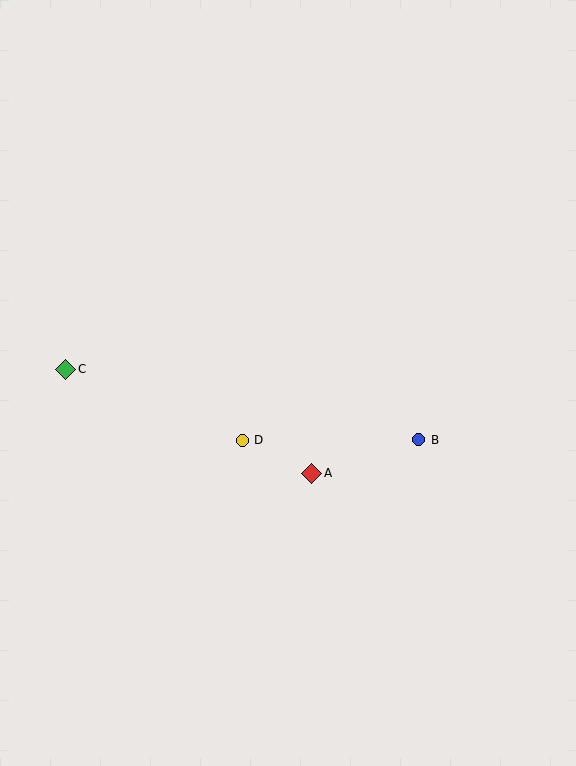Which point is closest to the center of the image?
Point D at (242, 440) is closest to the center.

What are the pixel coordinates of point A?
Point A is at (312, 473).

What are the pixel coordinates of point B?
Point B is at (419, 440).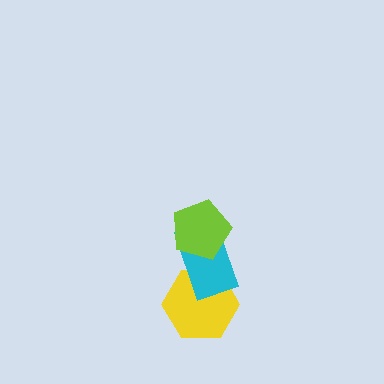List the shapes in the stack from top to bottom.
From top to bottom: the lime pentagon, the cyan rectangle, the yellow hexagon.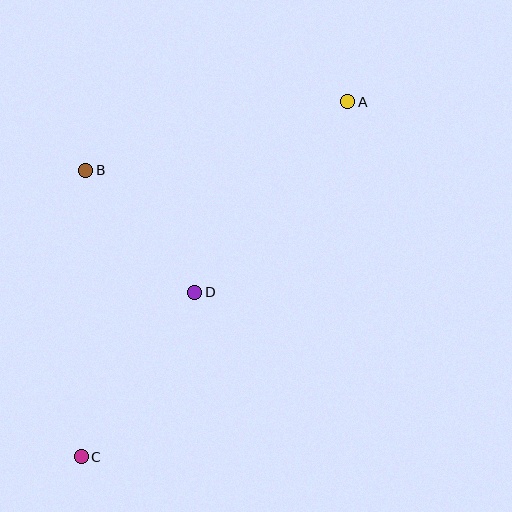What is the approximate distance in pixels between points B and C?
The distance between B and C is approximately 287 pixels.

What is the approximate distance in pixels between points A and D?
The distance between A and D is approximately 245 pixels.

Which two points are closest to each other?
Points B and D are closest to each other.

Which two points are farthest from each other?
Points A and C are farthest from each other.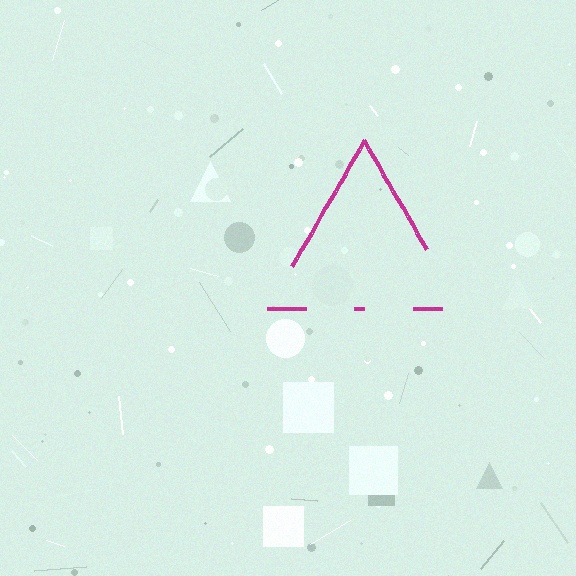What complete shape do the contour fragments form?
The contour fragments form a triangle.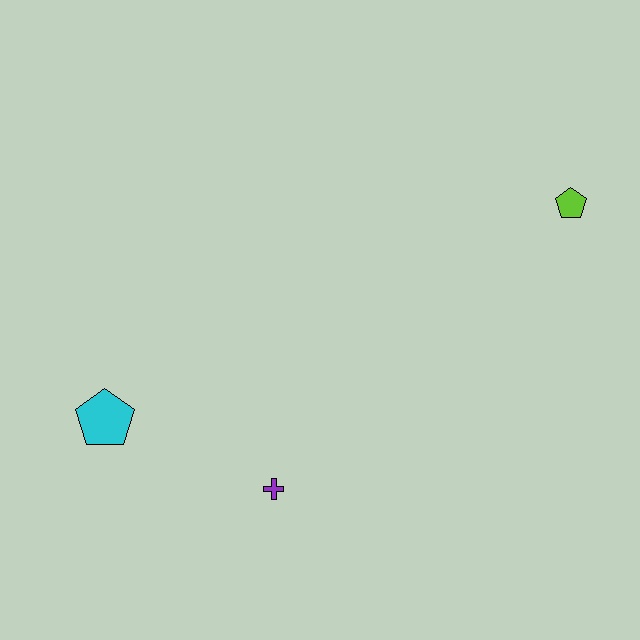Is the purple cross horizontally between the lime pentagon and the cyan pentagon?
Yes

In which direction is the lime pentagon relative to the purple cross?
The lime pentagon is to the right of the purple cross.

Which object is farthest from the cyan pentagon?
The lime pentagon is farthest from the cyan pentagon.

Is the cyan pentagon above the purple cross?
Yes